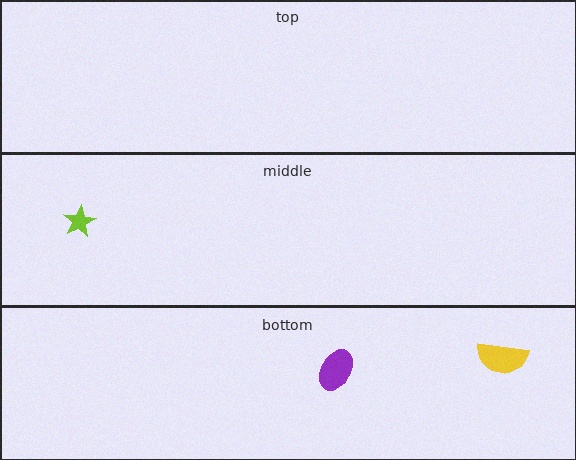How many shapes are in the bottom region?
2.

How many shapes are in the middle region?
1.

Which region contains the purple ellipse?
The bottom region.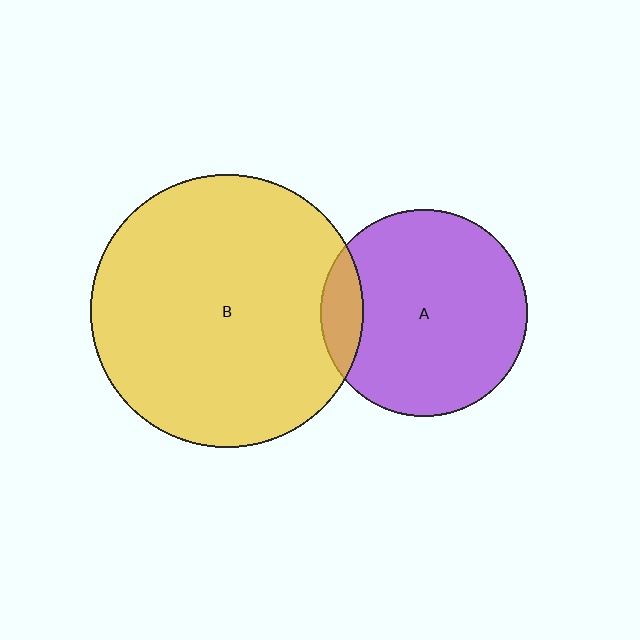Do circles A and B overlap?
Yes.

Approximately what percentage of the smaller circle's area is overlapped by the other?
Approximately 10%.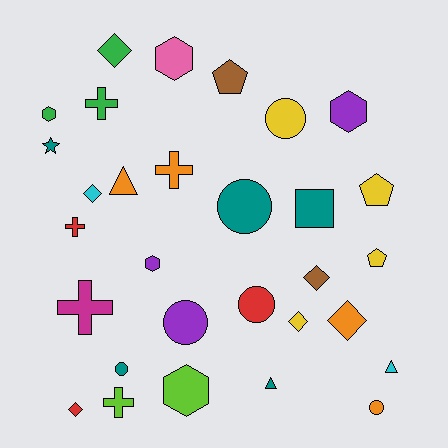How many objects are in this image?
There are 30 objects.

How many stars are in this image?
There is 1 star.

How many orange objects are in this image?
There are 4 orange objects.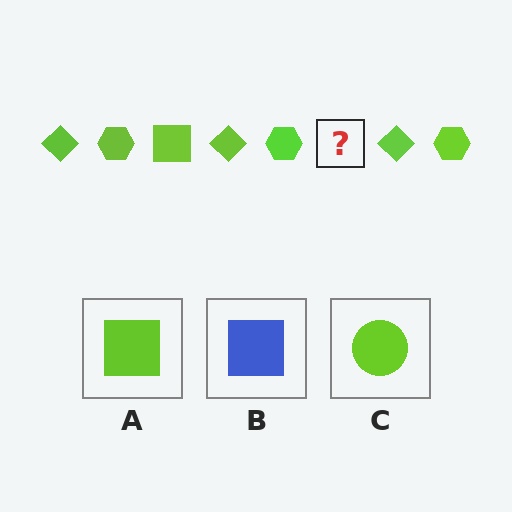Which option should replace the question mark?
Option A.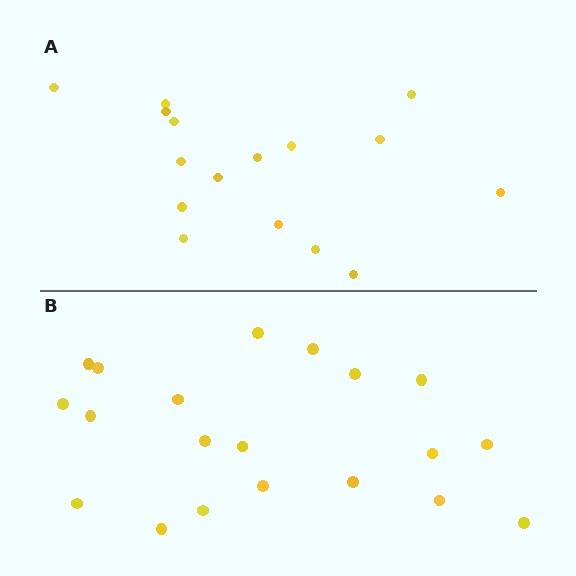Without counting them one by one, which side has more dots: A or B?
Region B (the bottom region) has more dots.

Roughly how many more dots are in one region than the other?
Region B has about 4 more dots than region A.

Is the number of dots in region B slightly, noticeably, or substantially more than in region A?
Region B has noticeably more, but not dramatically so. The ratio is roughly 1.2 to 1.